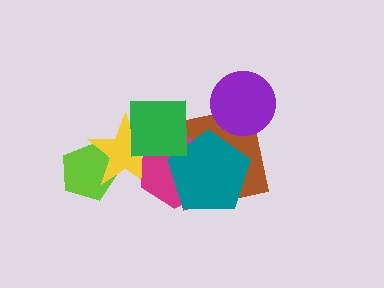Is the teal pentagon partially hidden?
Yes, it is partially covered by another shape.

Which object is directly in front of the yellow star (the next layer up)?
The magenta hexagon is directly in front of the yellow star.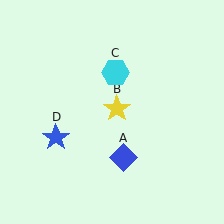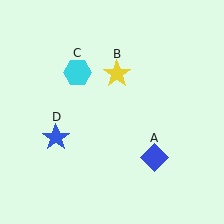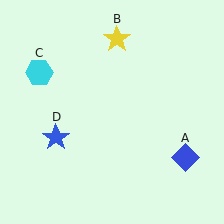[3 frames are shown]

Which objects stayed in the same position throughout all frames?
Blue star (object D) remained stationary.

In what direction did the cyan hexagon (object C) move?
The cyan hexagon (object C) moved left.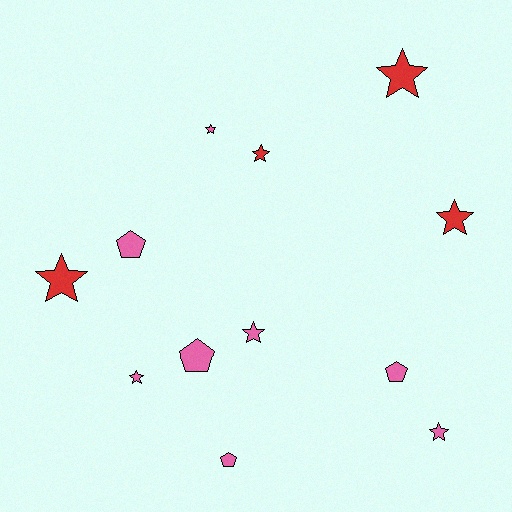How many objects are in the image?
There are 12 objects.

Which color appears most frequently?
Pink, with 8 objects.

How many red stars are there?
There are 4 red stars.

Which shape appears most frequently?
Star, with 8 objects.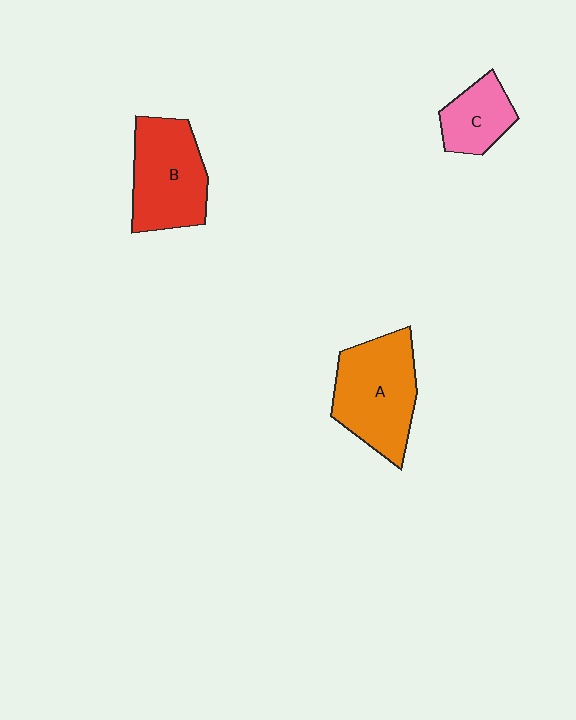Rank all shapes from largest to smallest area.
From largest to smallest: A (orange), B (red), C (pink).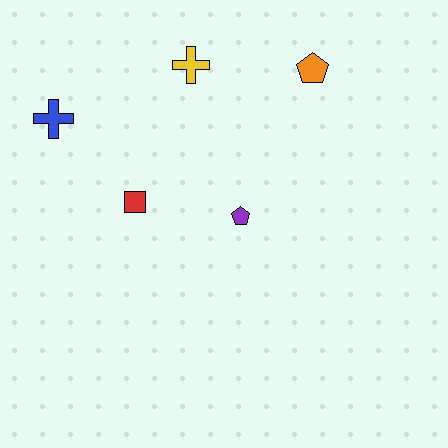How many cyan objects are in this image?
There are no cyan objects.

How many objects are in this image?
There are 5 objects.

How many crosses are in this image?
There are 2 crosses.